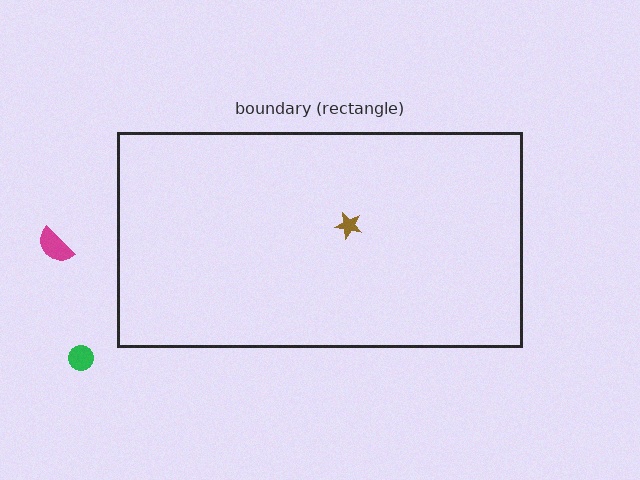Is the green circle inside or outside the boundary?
Outside.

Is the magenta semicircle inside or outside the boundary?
Outside.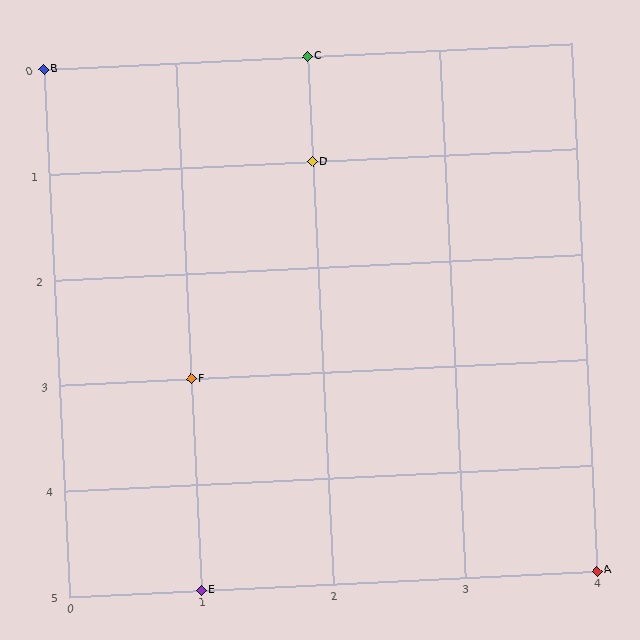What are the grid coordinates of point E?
Point E is at grid coordinates (1, 5).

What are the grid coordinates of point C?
Point C is at grid coordinates (2, 0).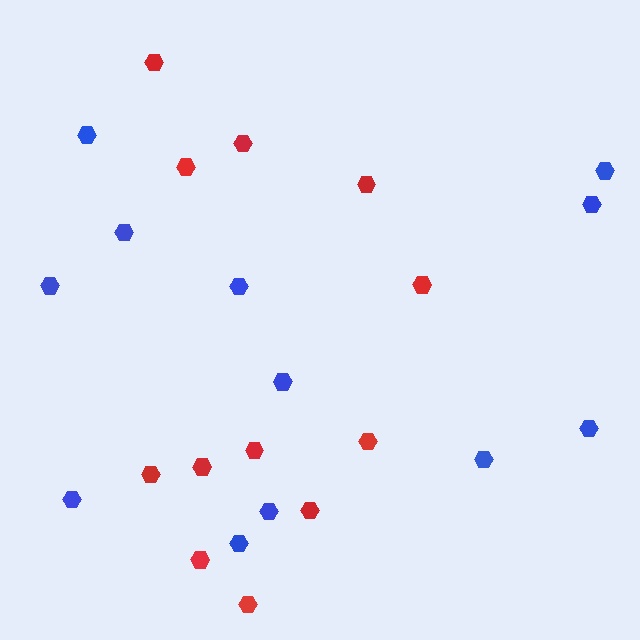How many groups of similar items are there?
There are 2 groups: one group of red hexagons (12) and one group of blue hexagons (12).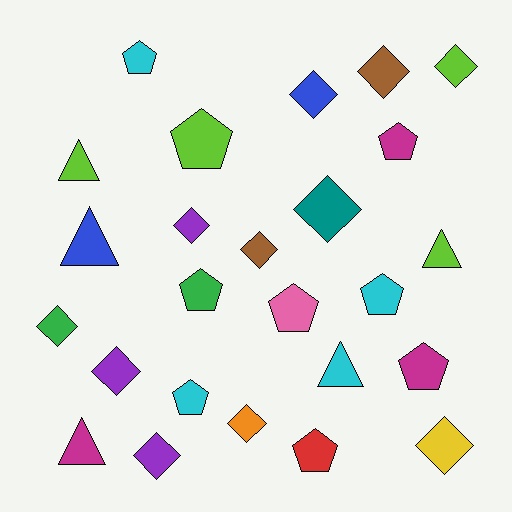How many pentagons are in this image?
There are 9 pentagons.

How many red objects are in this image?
There is 1 red object.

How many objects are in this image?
There are 25 objects.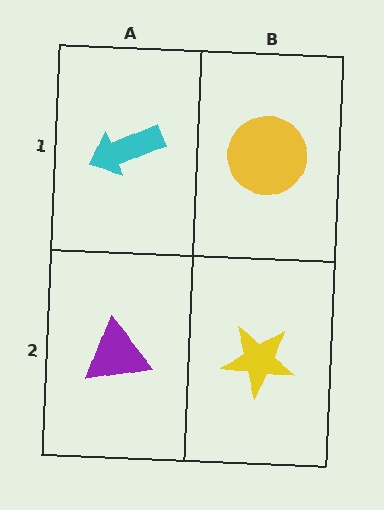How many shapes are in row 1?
2 shapes.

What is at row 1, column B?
A yellow circle.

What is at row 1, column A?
A cyan arrow.